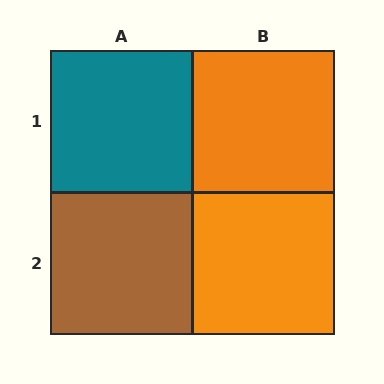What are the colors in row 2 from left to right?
Brown, orange.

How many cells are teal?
1 cell is teal.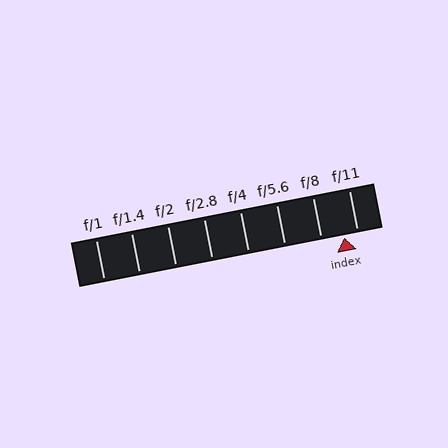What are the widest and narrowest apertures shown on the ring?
The widest aperture shown is f/1 and the narrowest is f/11.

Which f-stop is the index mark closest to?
The index mark is closest to f/11.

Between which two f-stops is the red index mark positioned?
The index mark is between f/8 and f/11.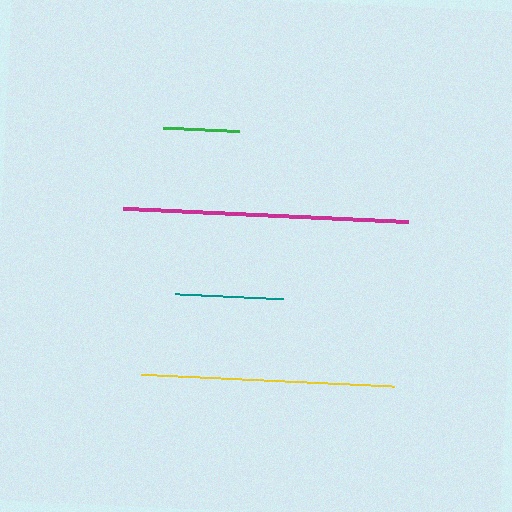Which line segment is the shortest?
The green line is the shortest at approximately 75 pixels.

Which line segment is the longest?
The magenta line is the longest at approximately 284 pixels.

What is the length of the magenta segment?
The magenta segment is approximately 284 pixels long.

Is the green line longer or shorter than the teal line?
The teal line is longer than the green line.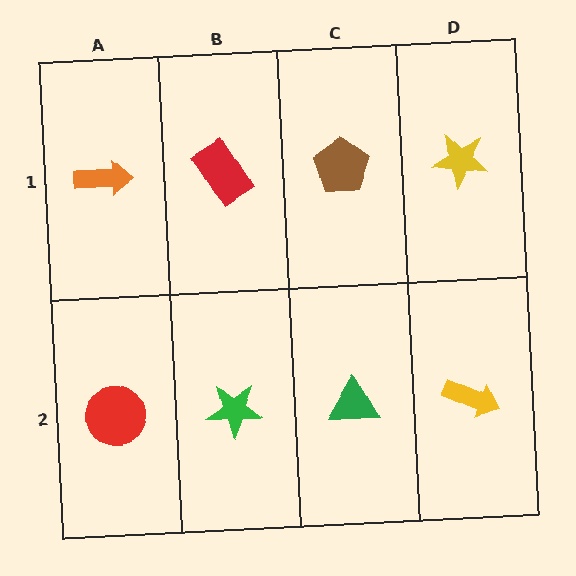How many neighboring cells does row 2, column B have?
3.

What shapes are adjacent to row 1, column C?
A green triangle (row 2, column C), a red rectangle (row 1, column B), a yellow star (row 1, column D).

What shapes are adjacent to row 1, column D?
A yellow arrow (row 2, column D), a brown pentagon (row 1, column C).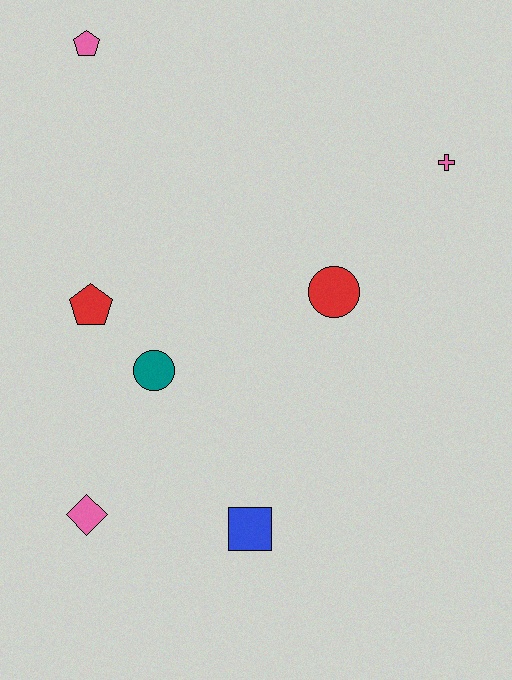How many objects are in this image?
There are 7 objects.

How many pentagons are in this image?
There are 2 pentagons.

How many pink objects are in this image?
There are 3 pink objects.